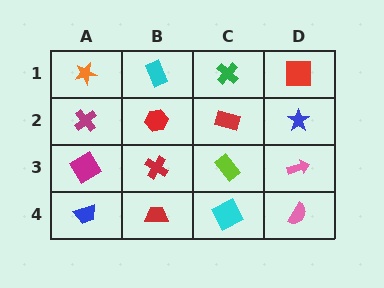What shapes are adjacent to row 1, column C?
A red rectangle (row 2, column C), a cyan rectangle (row 1, column B), a red square (row 1, column D).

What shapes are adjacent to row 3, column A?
A magenta cross (row 2, column A), a blue trapezoid (row 4, column A), a red cross (row 3, column B).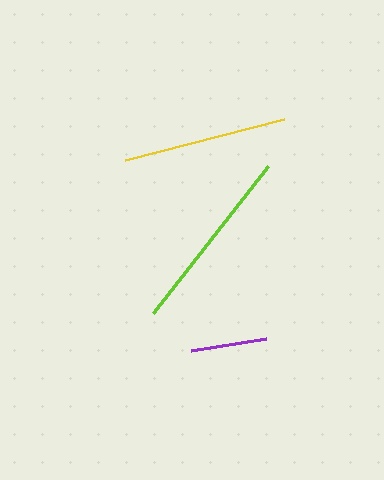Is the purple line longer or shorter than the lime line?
The lime line is longer than the purple line.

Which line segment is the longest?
The lime line is the longest at approximately 187 pixels.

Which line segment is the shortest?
The purple line is the shortest at approximately 76 pixels.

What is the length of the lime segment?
The lime segment is approximately 187 pixels long.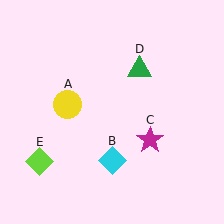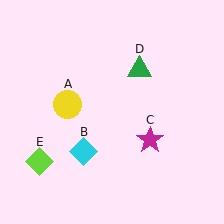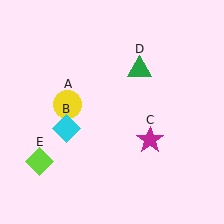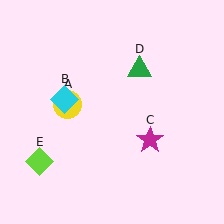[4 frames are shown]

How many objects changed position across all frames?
1 object changed position: cyan diamond (object B).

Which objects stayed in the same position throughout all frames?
Yellow circle (object A) and magenta star (object C) and green triangle (object D) and lime diamond (object E) remained stationary.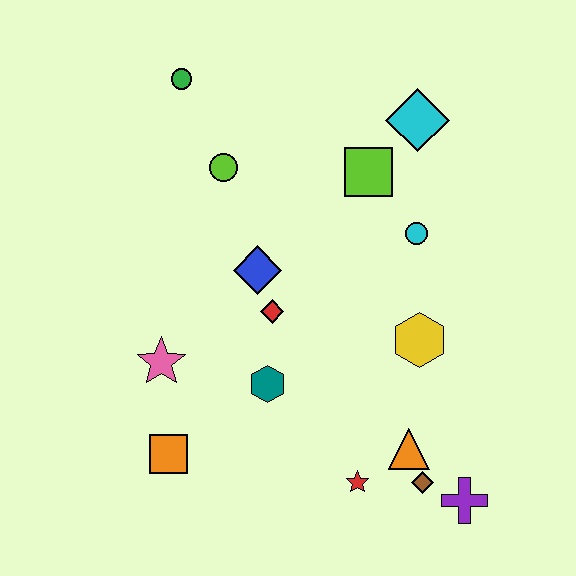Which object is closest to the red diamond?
The blue diamond is closest to the red diamond.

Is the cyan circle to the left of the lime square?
No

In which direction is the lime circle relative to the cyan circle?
The lime circle is to the left of the cyan circle.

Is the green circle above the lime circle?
Yes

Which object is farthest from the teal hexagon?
The green circle is farthest from the teal hexagon.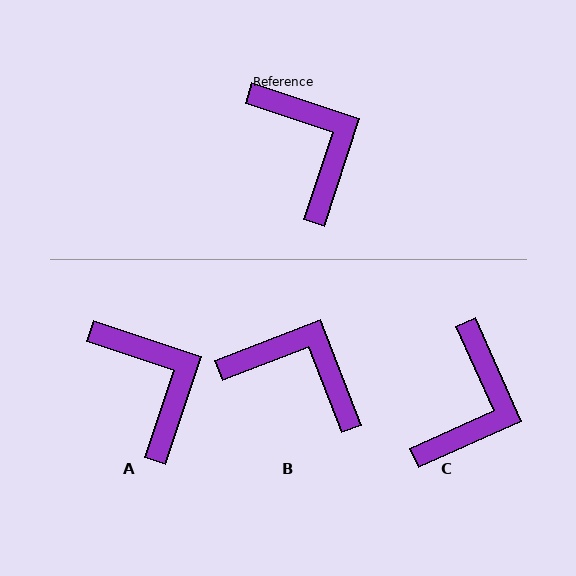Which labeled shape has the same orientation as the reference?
A.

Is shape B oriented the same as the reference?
No, it is off by about 40 degrees.